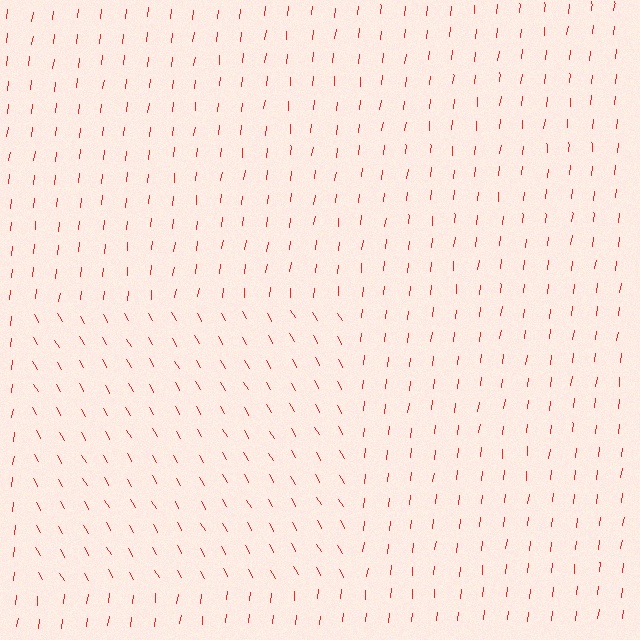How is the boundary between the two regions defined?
The boundary is defined purely by a change in line orientation (approximately 36 degrees difference). All lines are the same color and thickness.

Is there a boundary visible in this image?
Yes, there is a texture boundary formed by a change in line orientation.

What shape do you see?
I see a rectangle.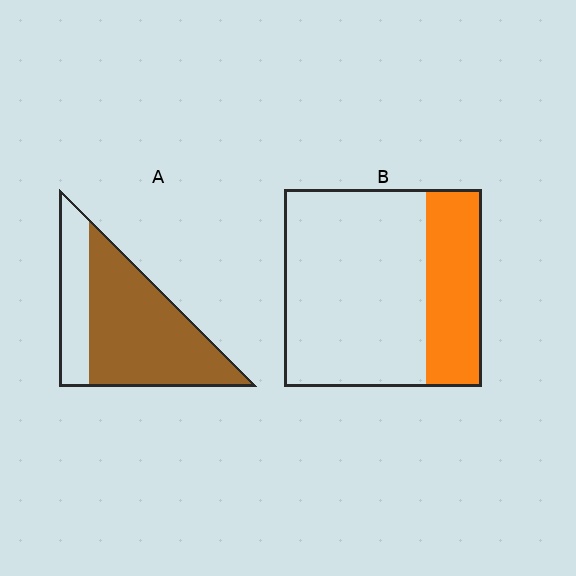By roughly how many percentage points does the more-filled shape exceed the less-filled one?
By roughly 45 percentage points (A over B).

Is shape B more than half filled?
No.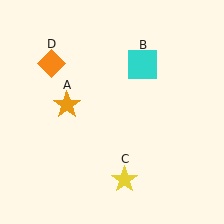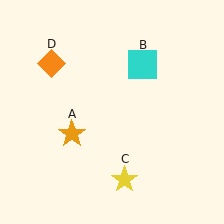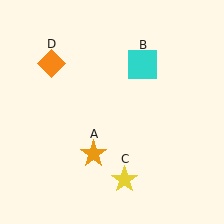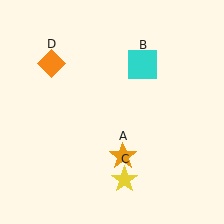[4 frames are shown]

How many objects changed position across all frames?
1 object changed position: orange star (object A).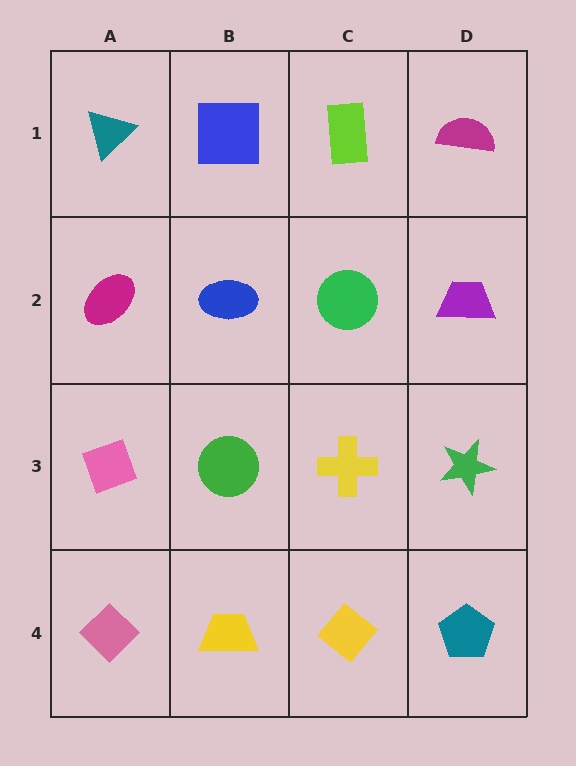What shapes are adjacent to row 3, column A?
A magenta ellipse (row 2, column A), a pink diamond (row 4, column A), a green circle (row 3, column B).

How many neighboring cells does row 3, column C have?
4.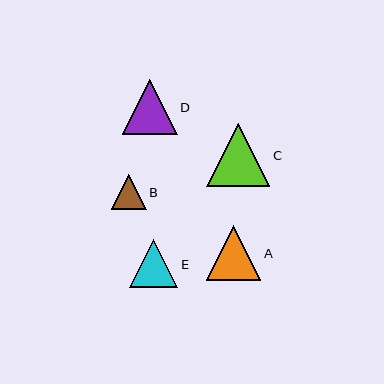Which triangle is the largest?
Triangle C is the largest with a size of approximately 63 pixels.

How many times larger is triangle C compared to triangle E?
Triangle C is approximately 1.3 times the size of triangle E.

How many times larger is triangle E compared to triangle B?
Triangle E is approximately 1.4 times the size of triangle B.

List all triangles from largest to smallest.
From largest to smallest: C, D, A, E, B.